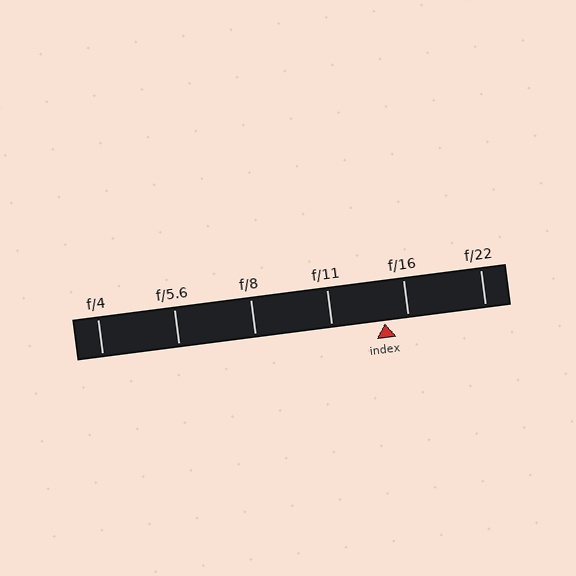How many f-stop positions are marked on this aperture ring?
There are 6 f-stop positions marked.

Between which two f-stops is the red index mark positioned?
The index mark is between f/11 and f/16.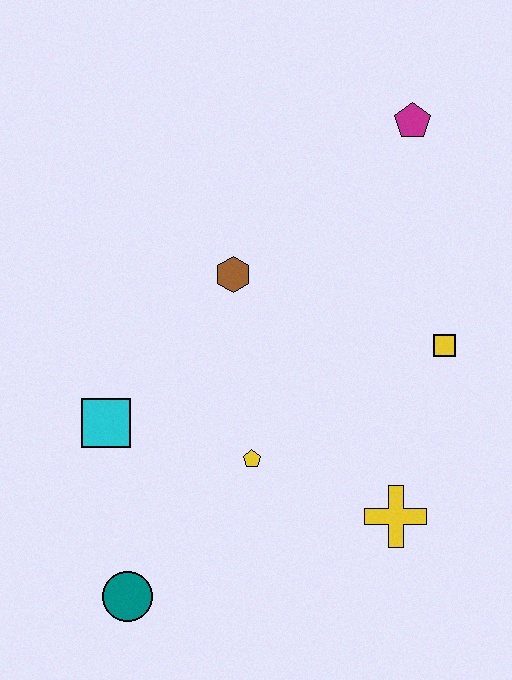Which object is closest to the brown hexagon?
The yellow pentagon is closest to the brown hexagon.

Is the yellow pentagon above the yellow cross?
Yes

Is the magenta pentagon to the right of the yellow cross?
Yes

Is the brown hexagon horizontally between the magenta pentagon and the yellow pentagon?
No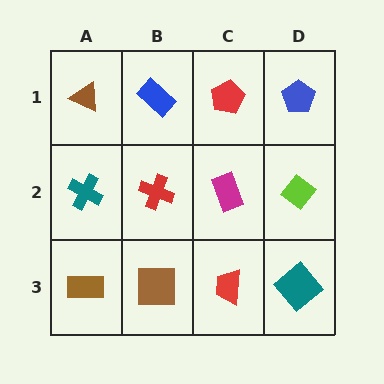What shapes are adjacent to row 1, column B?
A red cross (row 2, column B), a brown triangle (row 1, column A), a red pentagon (row 1, column C).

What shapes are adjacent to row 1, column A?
A teal cross (row 2, column A), a blue rectangle (row 1, column B).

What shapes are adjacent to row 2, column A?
A brown triangle (row 1, column A), a brown rectangle (row 3, column A), a red cross (row 2, column B).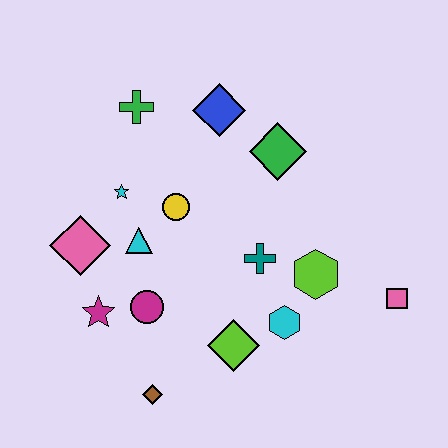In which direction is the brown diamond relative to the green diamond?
The brown diamond is below the green diamond.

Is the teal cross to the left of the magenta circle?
No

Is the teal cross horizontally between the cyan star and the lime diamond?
No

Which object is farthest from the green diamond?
The brown diamond is farthest from the green diamond.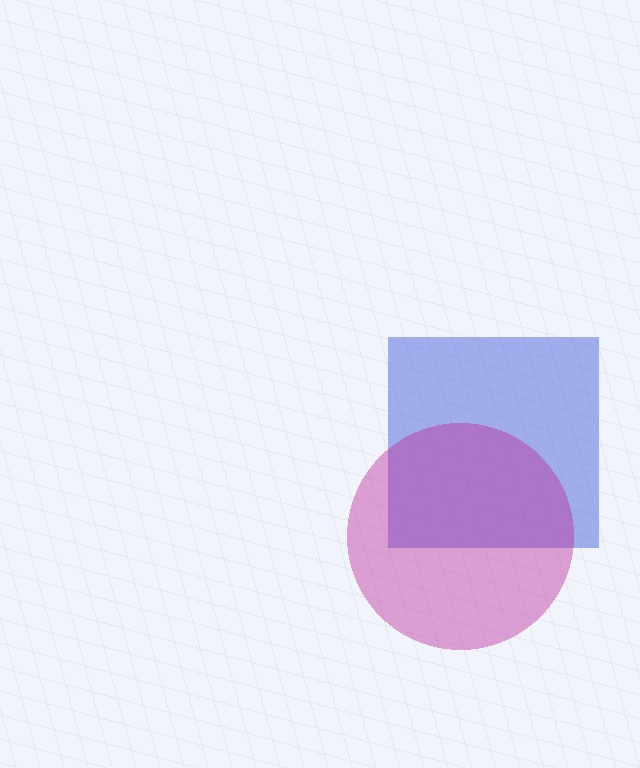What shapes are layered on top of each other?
The layered shapes are: a blue square, a magenta circle.